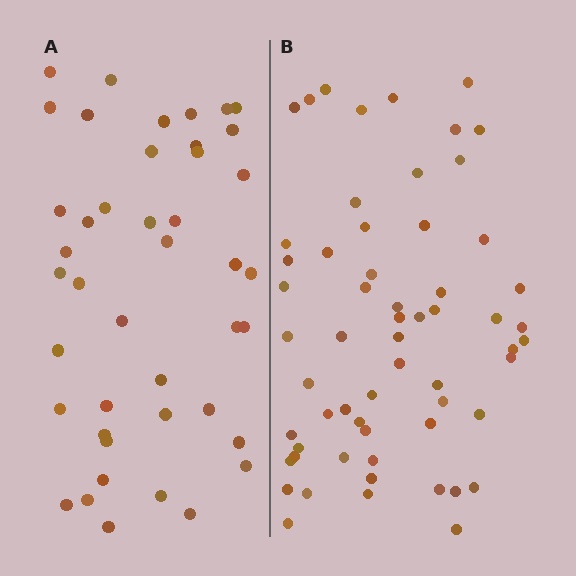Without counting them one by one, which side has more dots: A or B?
Region B (the right region) has more dots.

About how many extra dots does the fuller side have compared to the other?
Region B has approximately 15 more dots than region A.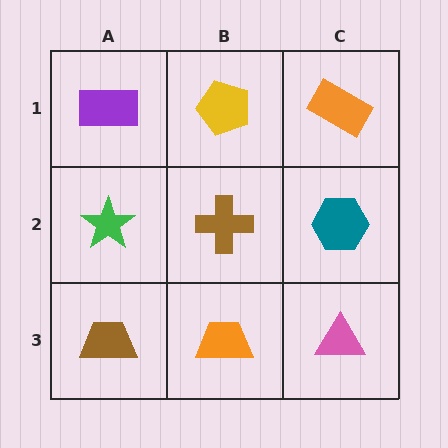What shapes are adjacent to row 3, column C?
A teal hexagon (row 2, column C), an orange trapezoid (row 3, column B).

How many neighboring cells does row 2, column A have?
3.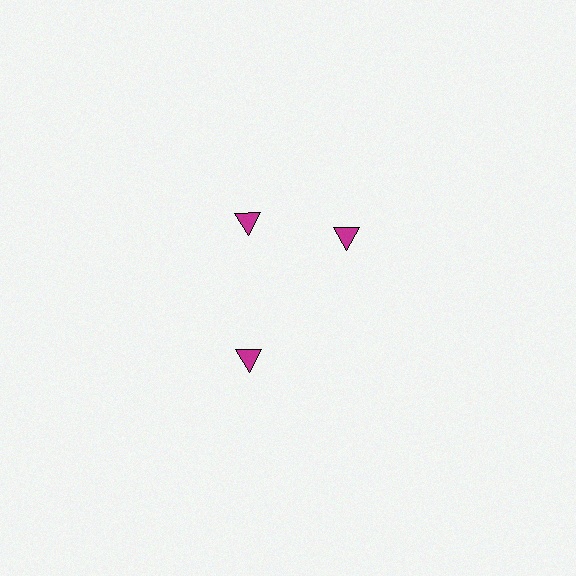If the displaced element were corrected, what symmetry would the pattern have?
It would have 3-fold rotational symmetry — the pattern would map onto itself every 120 degrees.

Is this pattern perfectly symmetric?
No. The 3 magenta triangles are arranged in a ring, but one element near the 3 o'clock position is rotated out of alignment along the ring, breaking the 3-fold rotational symmetry.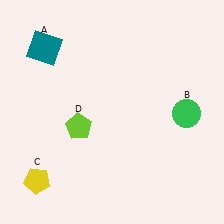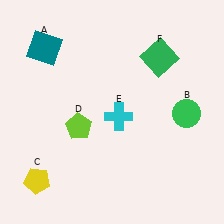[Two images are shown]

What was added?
A cyan cross (E), a green square (F) were added in Image 2.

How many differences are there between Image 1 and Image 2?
There are 2 differences between the two images.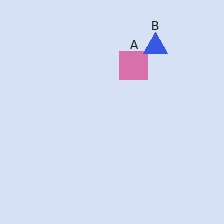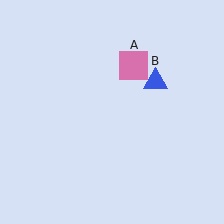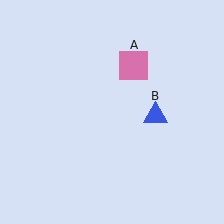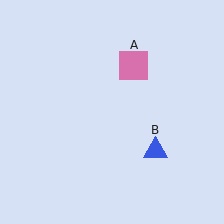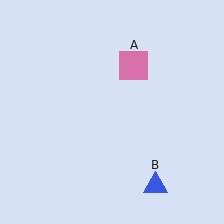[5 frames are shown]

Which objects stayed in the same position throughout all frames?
Pink square (object A) remained stationary.